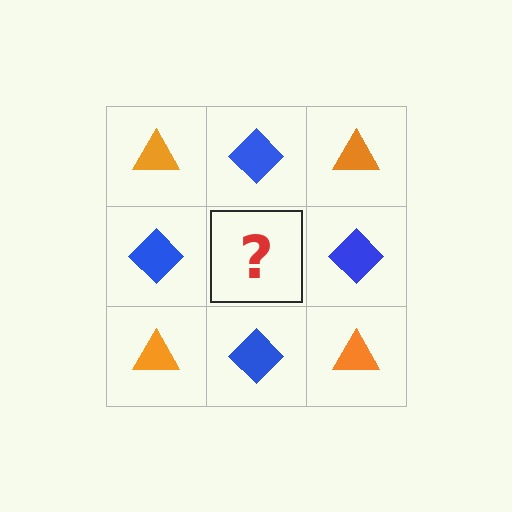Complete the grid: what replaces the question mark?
The question mark should be replaced with an orange triangle.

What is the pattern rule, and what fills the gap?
The rule is that it alternates orange triangle and blue diamond in a checkerboard pattern. The gap should be filled with an orange triangle.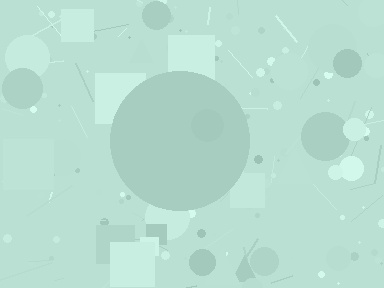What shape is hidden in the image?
A circle is hidden in the image.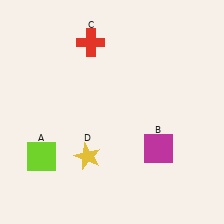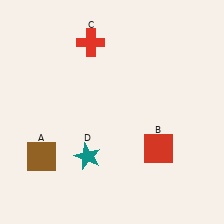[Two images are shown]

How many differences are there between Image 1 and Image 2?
There are 3 differences between the two images.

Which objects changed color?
A changed from lime to brown. B changed from magenta to red. D changed from yellow to teal.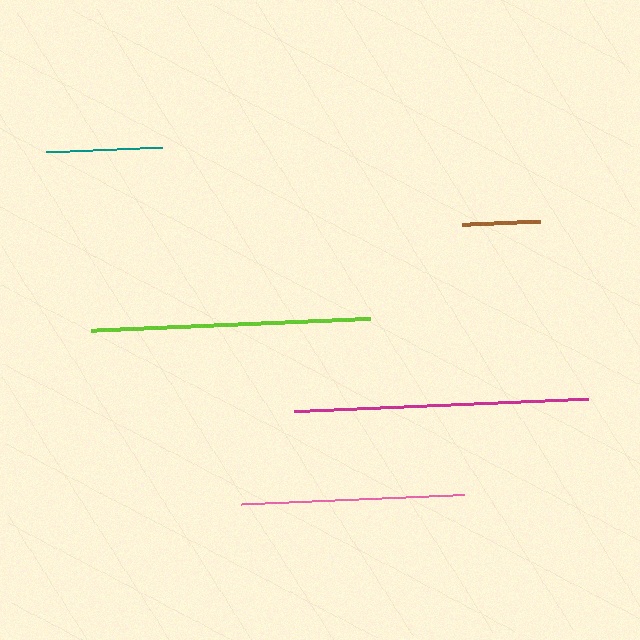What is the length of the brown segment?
The brown segment is approximately 78 pixels long.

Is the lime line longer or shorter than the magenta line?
The magenta line is longer than the lime line.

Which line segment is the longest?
The magenta line is the longest at approximately 294 pixels.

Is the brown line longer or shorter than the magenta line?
The magenta line is longer than the brown line.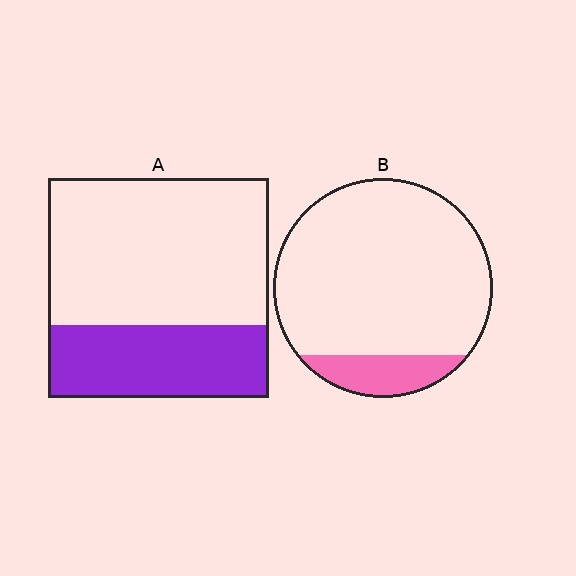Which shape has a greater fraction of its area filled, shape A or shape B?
Shape A.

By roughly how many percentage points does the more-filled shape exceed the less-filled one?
By roughly 20 percentage points (A over B).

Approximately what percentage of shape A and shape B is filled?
A is approximately 35% and B is approximately 15%.